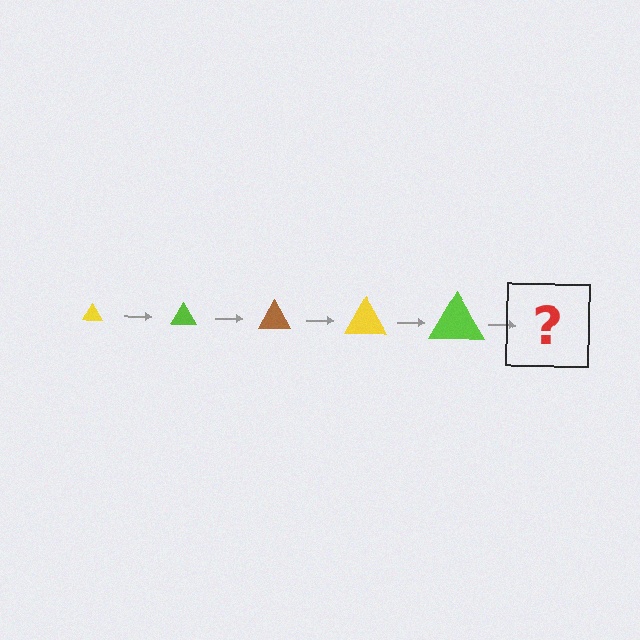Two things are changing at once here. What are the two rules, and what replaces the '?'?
The two rules are that the triangle grows larger each step and the color cycles through yellow, lime, and brown. The '?' should be a brown triangle, larger than the previous one.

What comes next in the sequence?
The next element should be a brown triangle, larger than the previous one.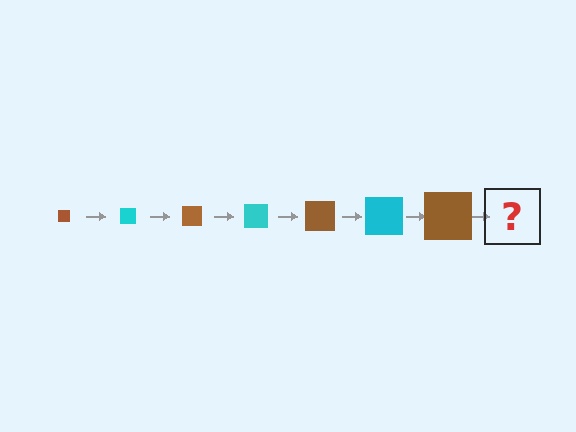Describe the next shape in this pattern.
It should be a cyan square, larger than the previous one.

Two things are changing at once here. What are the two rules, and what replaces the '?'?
The two rules are that the square grows larger each step and the color cycles through brown and cyan. The '?' should be a cyan square, larger than the previous one.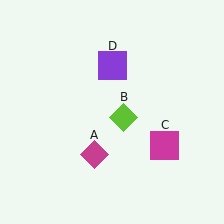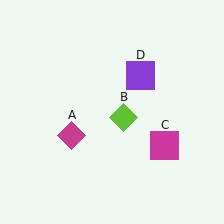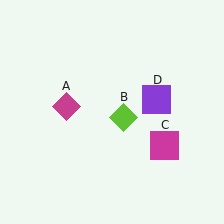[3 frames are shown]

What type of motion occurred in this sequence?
The magenta diamond (object A), purple square (object D) rotated clockwise around the center of the scene.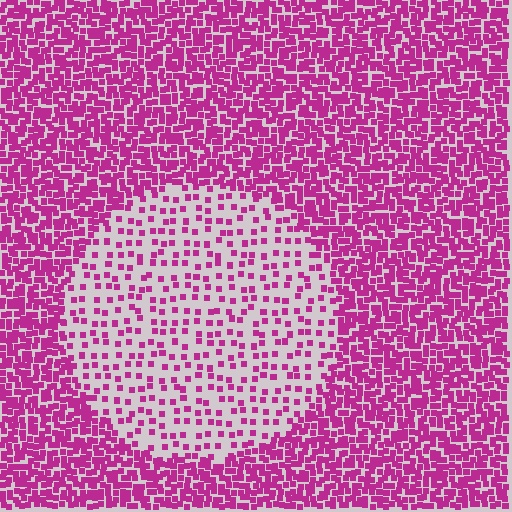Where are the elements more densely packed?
The elements are more densely packed outside the circle boundary.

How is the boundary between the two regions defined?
The boundary is defined by a change in element density (approximately 2.9x ratio). All elements are the same color, size, and shape.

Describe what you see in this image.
The image contains small magenta elements arranged at two different densities. A circle-shaped region is visible where the elements are less densely packed than the surrounding area.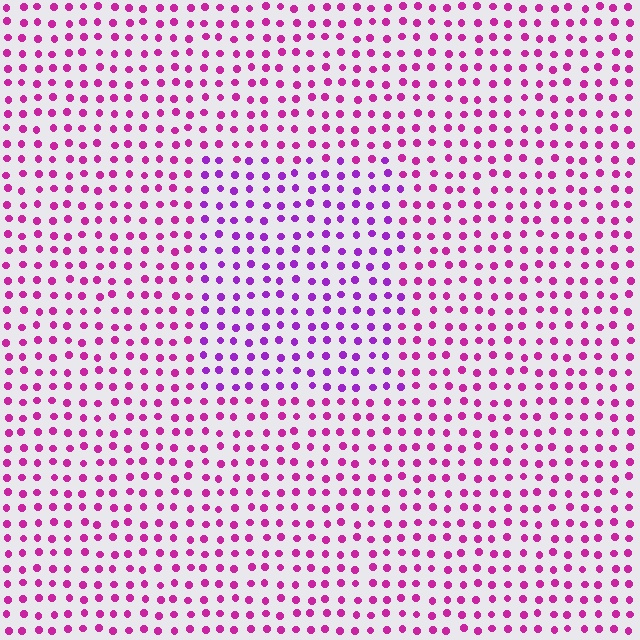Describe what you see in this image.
The image is filled with small magenta elements in a uniform arrangement. A rectangle-shaped region is visible where the elements are tinted to a slightly different hue, forming a subtle color boundary.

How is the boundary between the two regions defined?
The boundary is defined purely by a slight shift in hue (about 31 degrees). Spacing, size, and orientation are identical on both sides.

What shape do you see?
I see a rectangle.